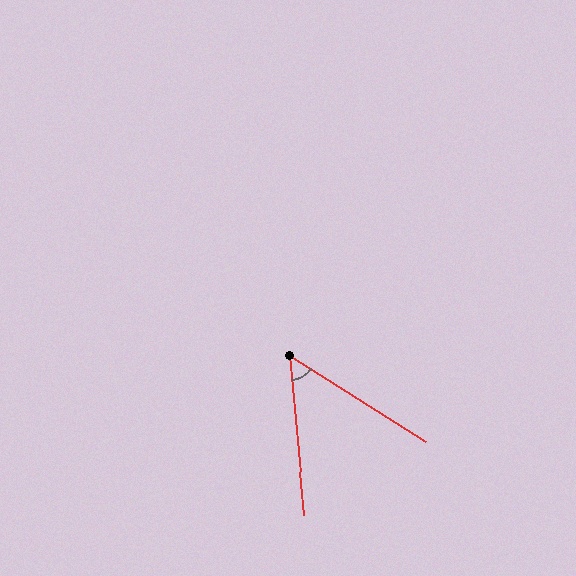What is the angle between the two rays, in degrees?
Approximately 52 degrees.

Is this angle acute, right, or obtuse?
It is acute.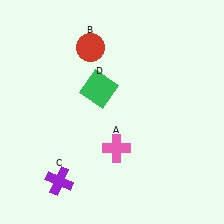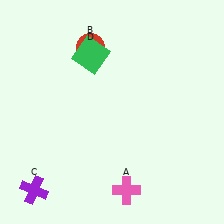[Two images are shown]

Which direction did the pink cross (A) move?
The pink cross (A) moved down.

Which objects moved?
The objects that moved are: the pink cross (A), the purple cross (C), the green square (D).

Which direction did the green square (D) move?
The green square (D) moved up.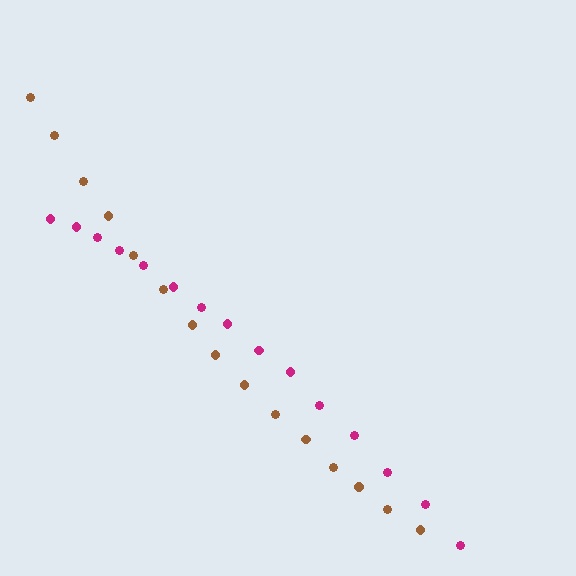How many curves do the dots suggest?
There are 2 distinct paths.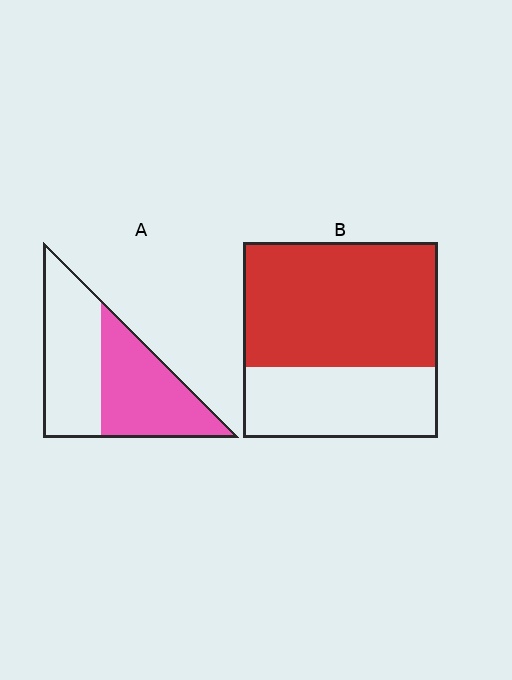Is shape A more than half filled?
Roughly half.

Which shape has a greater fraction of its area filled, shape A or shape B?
Shape B.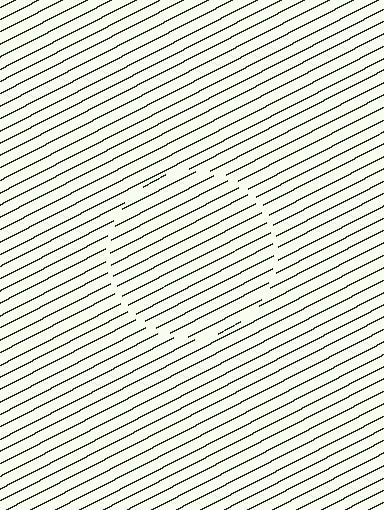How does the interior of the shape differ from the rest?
The interior of the shape contains the same grating, shifted by half a period — the contour is defined by the phase discontinuity where line-ends from the inner and outer gratings abut.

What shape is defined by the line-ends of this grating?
An illusory circle. The interior of the shape contains the same grating, shifted by half a period — the contour is defined by the phase discontinuity where line-ends from the inner and outer gratings abut.